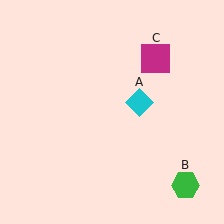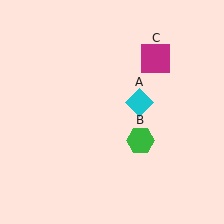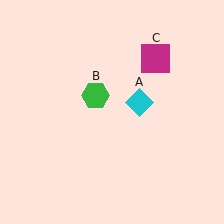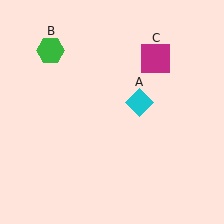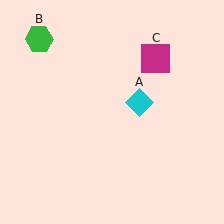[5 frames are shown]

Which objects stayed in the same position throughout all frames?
Cyan diamond (object A) and magenta square (object C) remained stationary.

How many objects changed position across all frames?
1 object changed position: green hexagon (object B).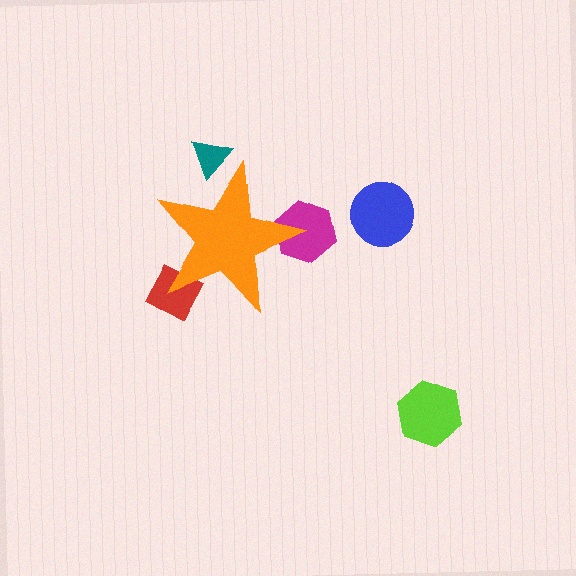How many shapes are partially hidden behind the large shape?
3 shapes are partially hidden.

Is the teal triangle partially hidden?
Yes, the teal triangle is partially hidden behind the orange star.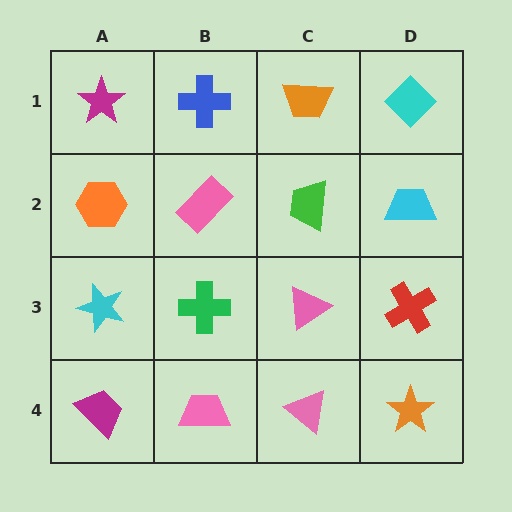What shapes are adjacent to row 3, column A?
An orange hexagon (row 2, column A), a magenta trapezoid (row 4, column A), a green cross (row 3, column B).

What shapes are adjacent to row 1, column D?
A cyan trapezoid (row 2, column D), an orange trapezoid (row 1, column C).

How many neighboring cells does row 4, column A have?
2.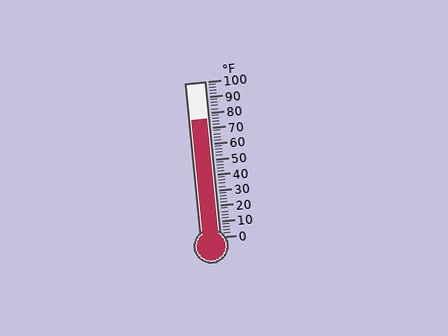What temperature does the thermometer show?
The thermometer shows approximately 76°F.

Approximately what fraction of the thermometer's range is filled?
The thermometer is filled to approximately 75% of its range.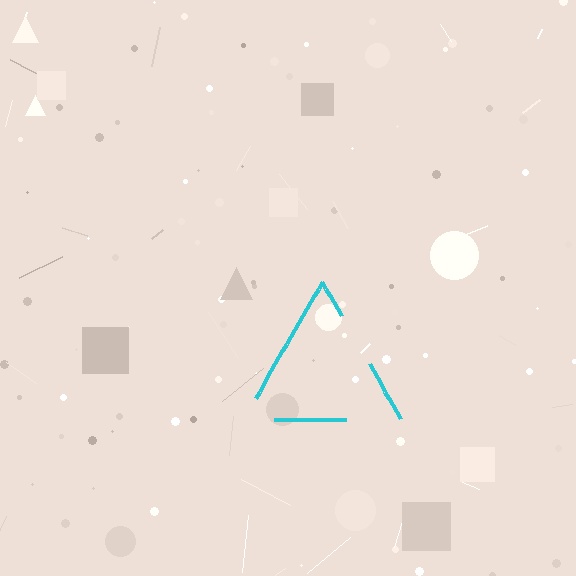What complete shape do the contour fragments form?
The contour fragments form a triangle.